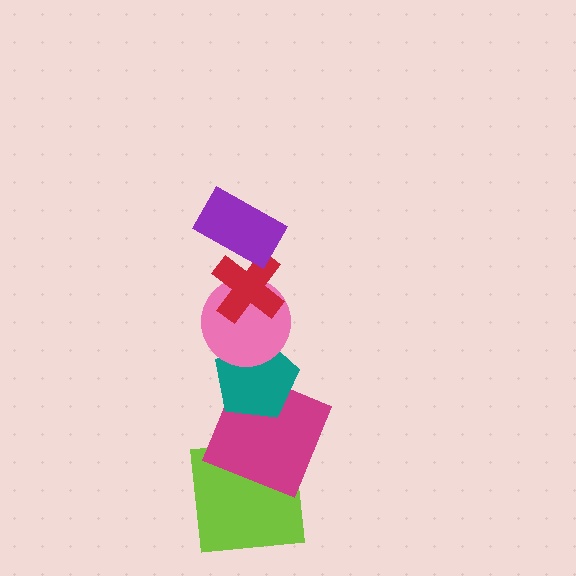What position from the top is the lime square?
The lime square is 6th from the top.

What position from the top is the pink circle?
The pink circle is 3rd from the top.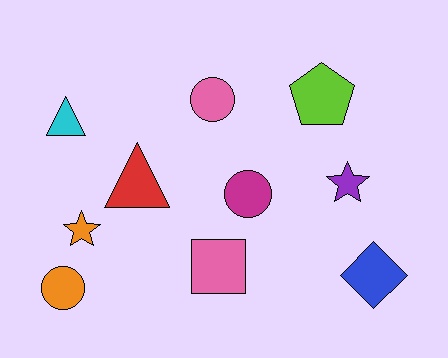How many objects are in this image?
There are 10 objects.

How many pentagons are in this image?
There is 1 pentagon.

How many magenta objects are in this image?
There is 1 magenta object.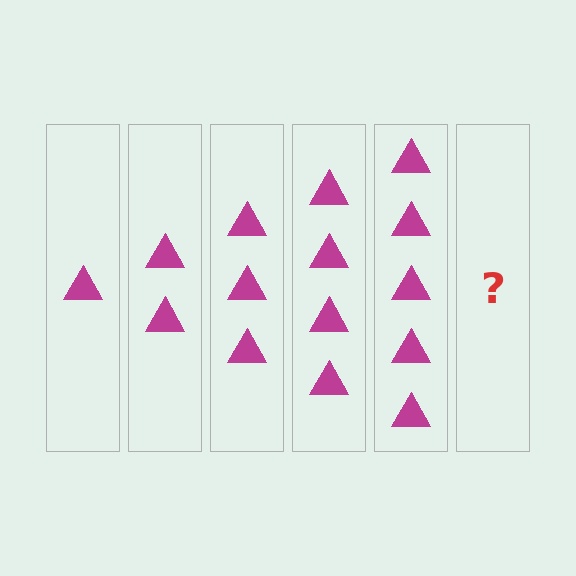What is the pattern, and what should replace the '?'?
The pattern is that each step adds one more triangle. The '?' should be 6 triangles.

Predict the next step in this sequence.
The next step is 6 triangles.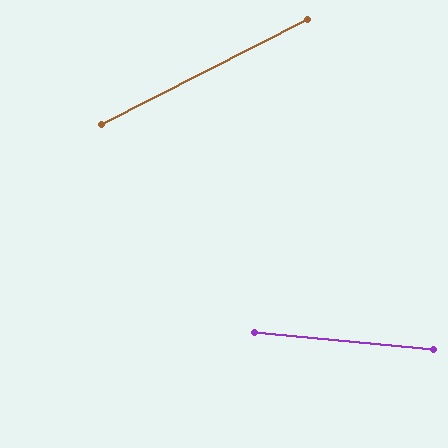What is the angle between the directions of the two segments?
Approximately 32 degrees.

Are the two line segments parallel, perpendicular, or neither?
Neither parallel nor perpendicular — they differ by about 32°.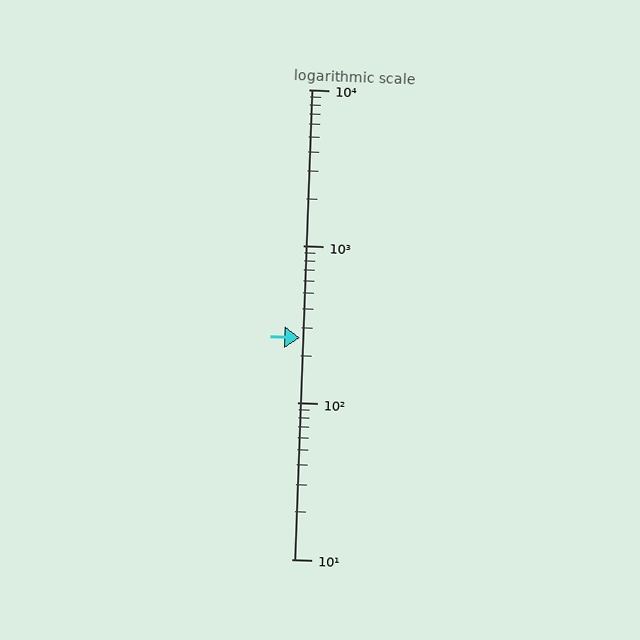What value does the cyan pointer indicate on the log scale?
The pointer indicates approximately 260.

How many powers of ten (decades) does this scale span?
The scale spans 3 decades, from 10 to 10000.